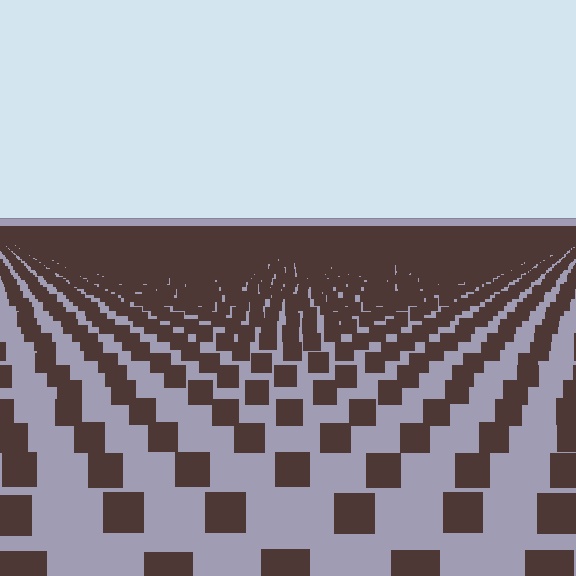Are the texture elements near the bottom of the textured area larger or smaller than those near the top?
Larger. Near the bottom, elements are closer to the viewer and appear at a bigger on-screen size.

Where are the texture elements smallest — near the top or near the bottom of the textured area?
Near the top.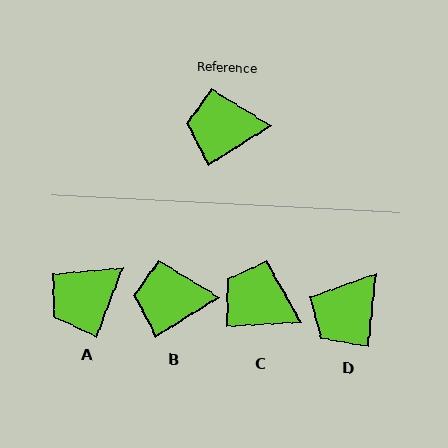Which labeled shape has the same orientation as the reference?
B.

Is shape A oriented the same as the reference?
No, it is off by about 37 degrees.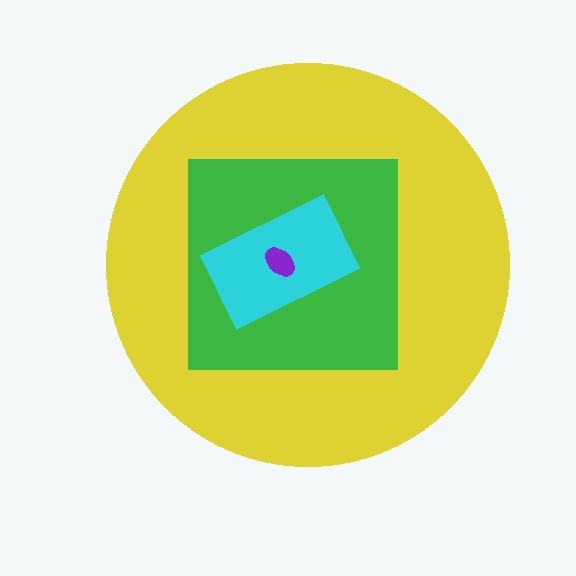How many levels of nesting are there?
4.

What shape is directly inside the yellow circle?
The green square.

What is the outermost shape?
The yellow circle.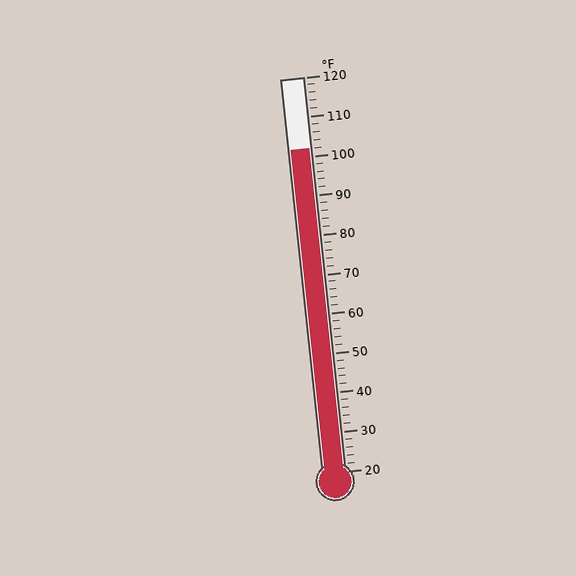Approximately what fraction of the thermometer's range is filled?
The thermometer is filled to approximately 80% of its range.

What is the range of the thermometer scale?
The thermometer scale ranges from 20°F to 120°F.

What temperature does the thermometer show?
The thermometer shows approximately 102°F.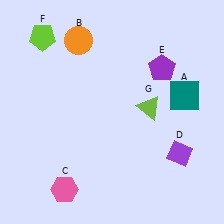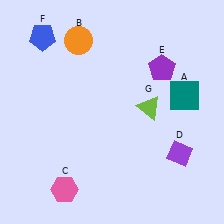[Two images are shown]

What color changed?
The pentagon (F) changed from lime in Image 1 to blue in Image 2.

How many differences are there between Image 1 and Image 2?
There is 1 difference between the two images.